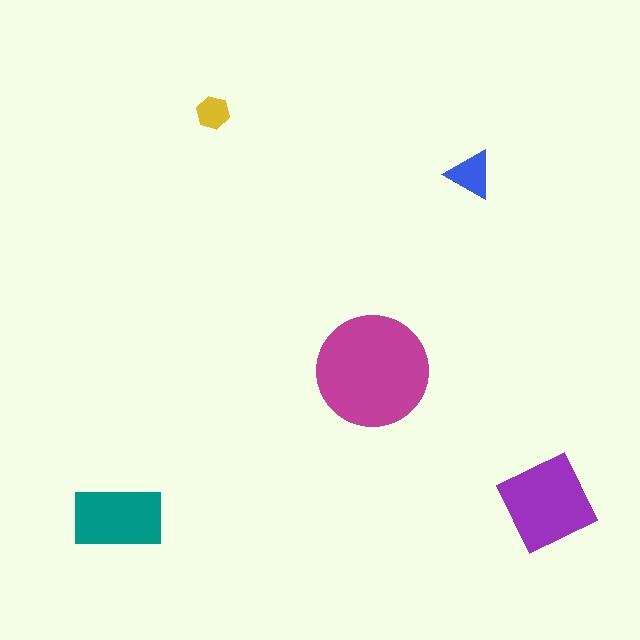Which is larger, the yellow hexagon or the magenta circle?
The magenta circle.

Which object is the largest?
The magenta circle.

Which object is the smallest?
The yellow hexagon.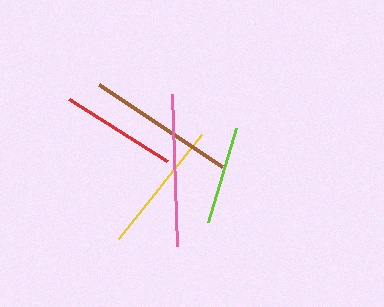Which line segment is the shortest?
The lime line is the shortest at approximately 98 pixels.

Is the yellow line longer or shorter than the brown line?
The brown line is longer than the yellow line.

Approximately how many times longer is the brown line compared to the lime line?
The brown line is approximately 1.5 times the length of the lime line.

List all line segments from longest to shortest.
From longest to shortest: pink, brown, yellow, red, lime.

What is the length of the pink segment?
The pink segment is approximately 152 pixels long.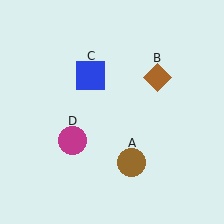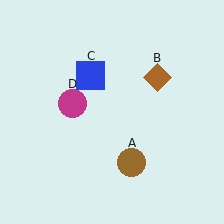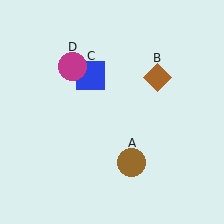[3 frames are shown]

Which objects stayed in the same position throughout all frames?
Brown circle (object A) and brown diamond (object B) and blue square (object C) remained stationary.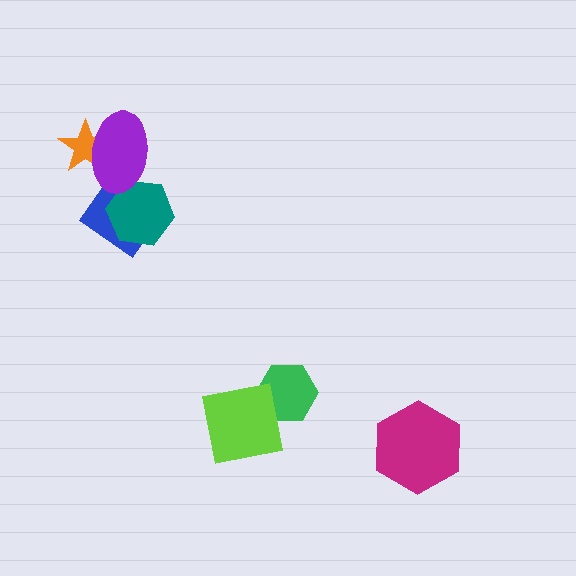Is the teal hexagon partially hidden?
Yes, it is partially covered by another shape.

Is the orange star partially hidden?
Yes, it is partially covered by another shape.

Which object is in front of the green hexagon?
The lime square is in front of the green hexagon.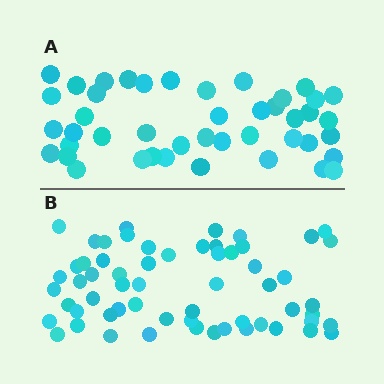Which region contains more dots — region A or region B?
Region B (the bottom region) has more dots.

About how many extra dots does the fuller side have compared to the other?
Region B has approximately 15 more dots than region A.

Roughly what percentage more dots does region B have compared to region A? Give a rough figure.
About 35% more.